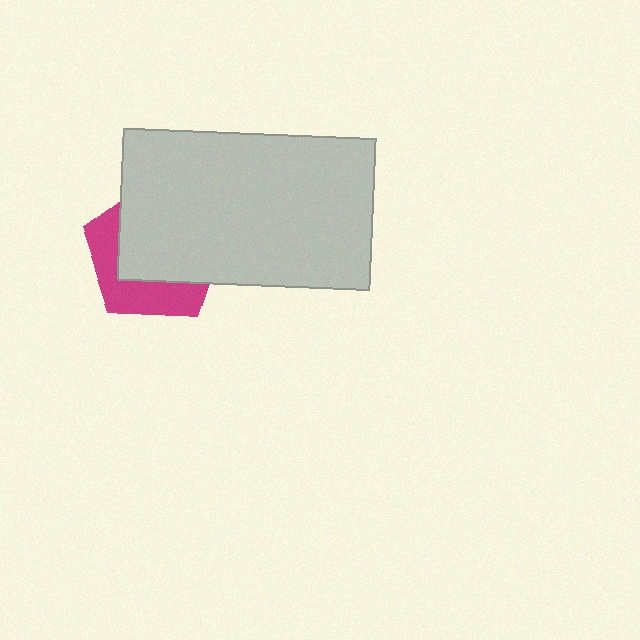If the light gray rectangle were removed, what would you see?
You would see the complete magenta pentagon.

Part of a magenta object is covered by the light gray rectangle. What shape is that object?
It is a pentagon.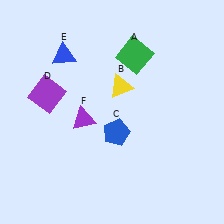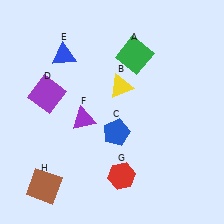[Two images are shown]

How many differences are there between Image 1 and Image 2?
There are 2 differences between the two images.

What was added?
A red hexagon (G), a brown square (H) were added in Image 2.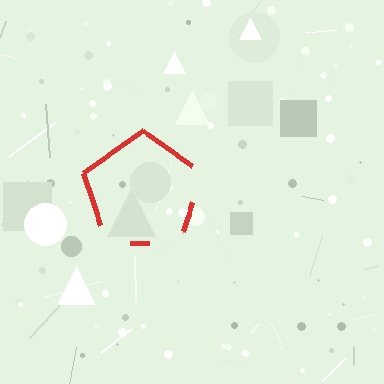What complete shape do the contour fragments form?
The contour fragments form a pentagon.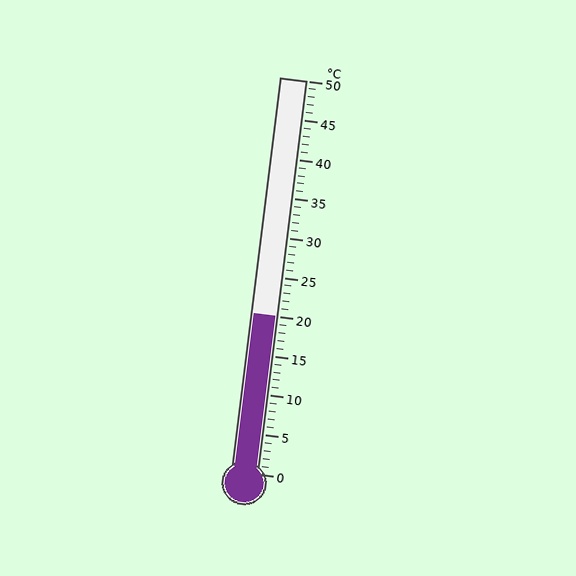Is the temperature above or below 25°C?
The temperature is below 25°C.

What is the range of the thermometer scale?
The thermometer scale ranges from 0°C to 50°C.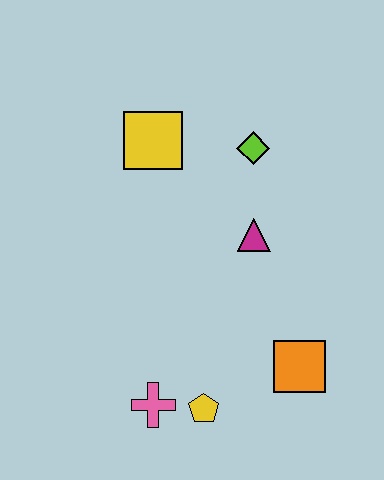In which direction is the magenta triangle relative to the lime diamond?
The magenta triangle is below the lime diamond.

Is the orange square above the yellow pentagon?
Yes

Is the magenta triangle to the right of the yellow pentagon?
Yes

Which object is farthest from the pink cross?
The lime diamond is farthest from the pink cross.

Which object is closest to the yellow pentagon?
The pink cross is closest to the yellow pentagon.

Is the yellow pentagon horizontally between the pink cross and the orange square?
Yes